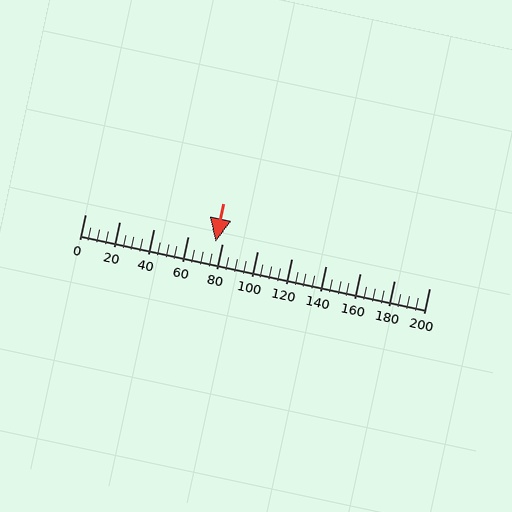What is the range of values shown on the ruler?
The ruler shows values from 0 to 200.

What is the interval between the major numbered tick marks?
The major tick marks are spaced 20 units apart.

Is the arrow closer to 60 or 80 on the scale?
The arrow is closer to 80.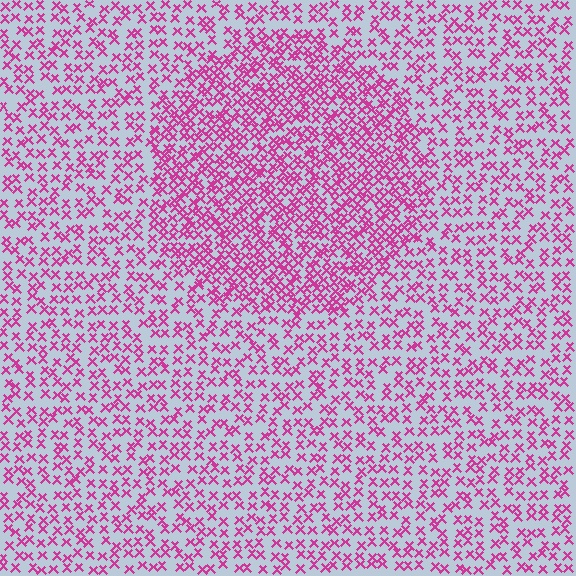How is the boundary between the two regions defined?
The boundary is defined by a change in element density (approximately 1.9x ratio). All elements are the same color, size, and shape.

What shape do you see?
I see a circle.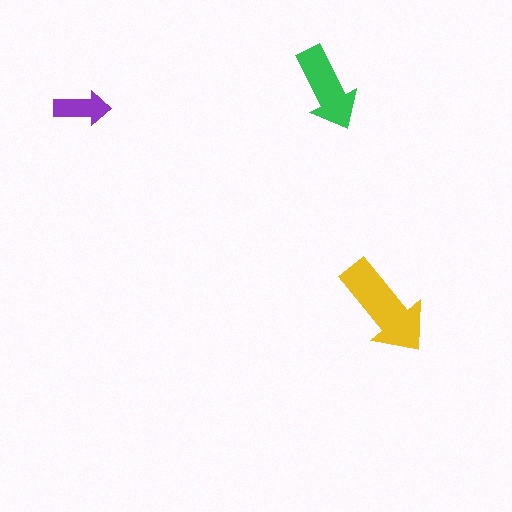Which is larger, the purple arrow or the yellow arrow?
The yellow one.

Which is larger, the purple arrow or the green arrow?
The green one.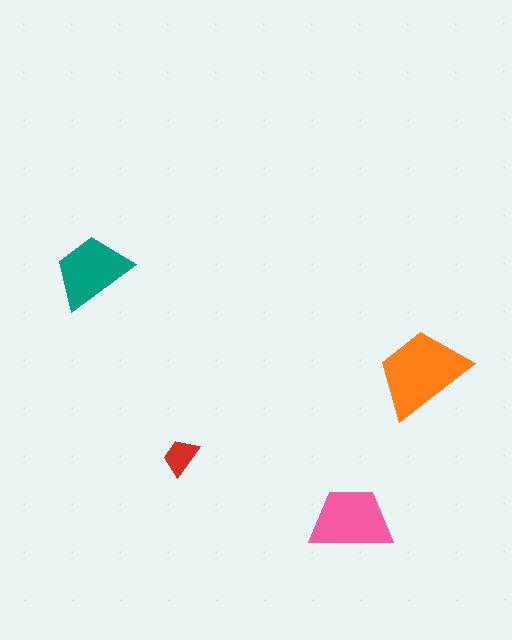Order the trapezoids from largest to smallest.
the orange one, the pink one, the teal one, the red one.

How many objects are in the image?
There are 4 objects in the image.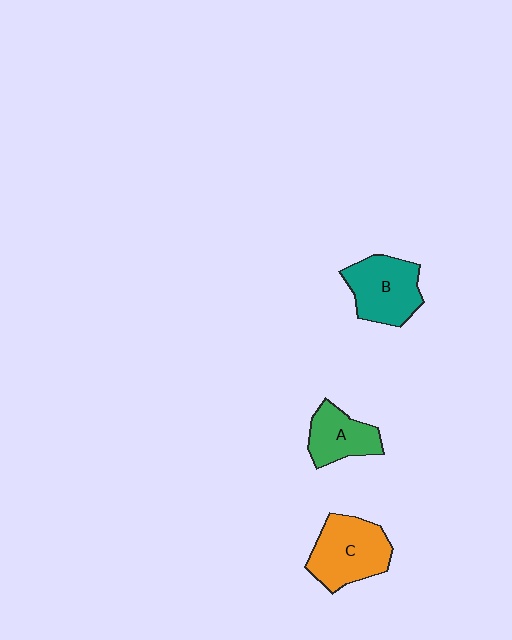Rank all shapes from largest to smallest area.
From largest to smallest: C (orange), B (teal), A (green).